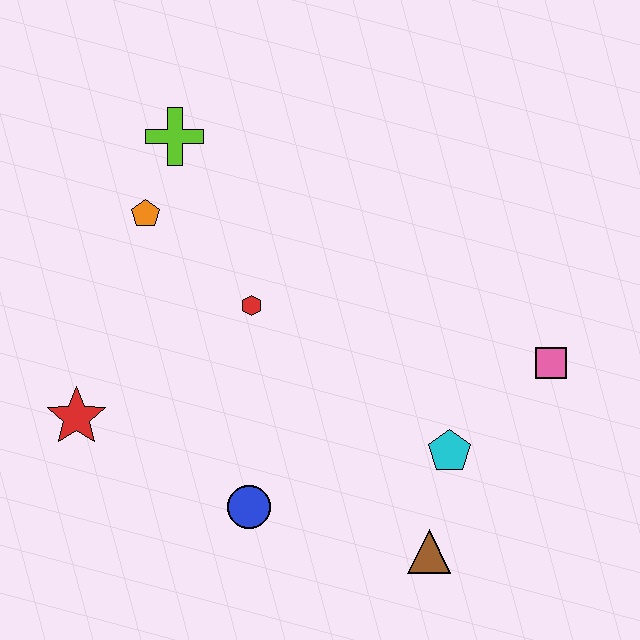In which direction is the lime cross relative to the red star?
The lime cross is above the red star.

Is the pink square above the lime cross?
No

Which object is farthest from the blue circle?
The lime cross is farthest from the blue circle.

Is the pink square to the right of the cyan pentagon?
Yes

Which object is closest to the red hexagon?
The orange pentagon is closest to the red hexagon.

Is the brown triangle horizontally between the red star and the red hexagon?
No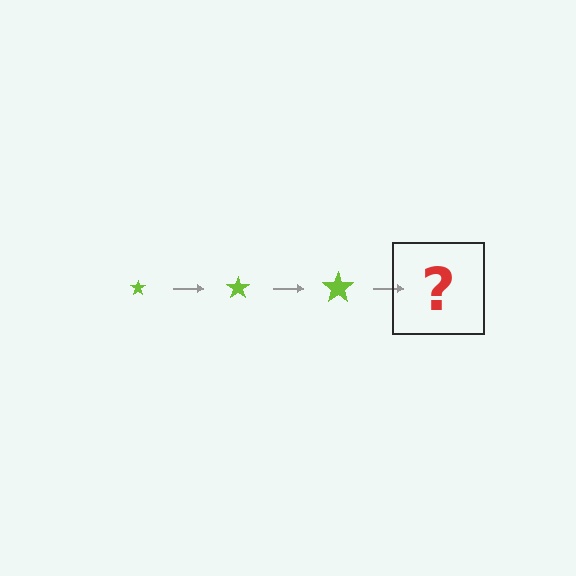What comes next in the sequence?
The next element should be a lime star, larger than the previous one.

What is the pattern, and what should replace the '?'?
The pattern is that the star gets progressively larger each step. The '?' should be a lime star, larger than the previous one.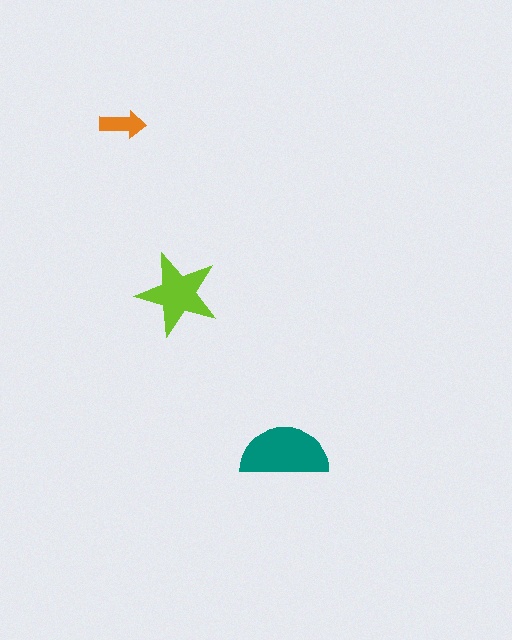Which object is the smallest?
The orange arrow.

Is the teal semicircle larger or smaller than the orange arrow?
Larger.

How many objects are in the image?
There are 3 objects in the image.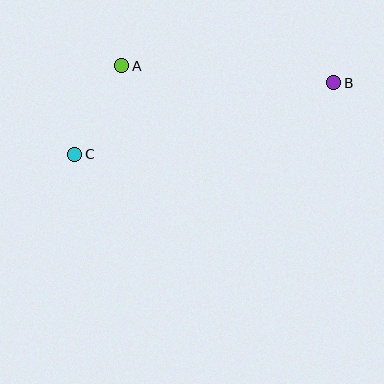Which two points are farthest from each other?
Points B and C are farthest from each other.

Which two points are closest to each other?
Points A and C are closest to each other.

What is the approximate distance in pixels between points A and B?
The distance between A and B is approximately 212 pixels.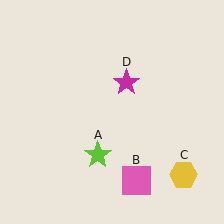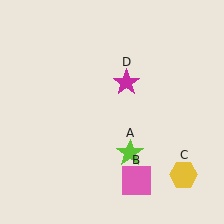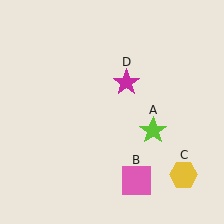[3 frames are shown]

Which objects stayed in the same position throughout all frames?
Pink square (object B) and yellow hexagon (object C) and magenta star (object D) remained stationary.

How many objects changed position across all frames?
1 object changed position: lime star (object A).